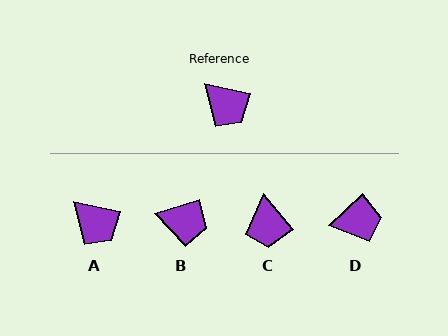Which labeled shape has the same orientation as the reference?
A.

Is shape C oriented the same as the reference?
No, it is off by about 38 degrees.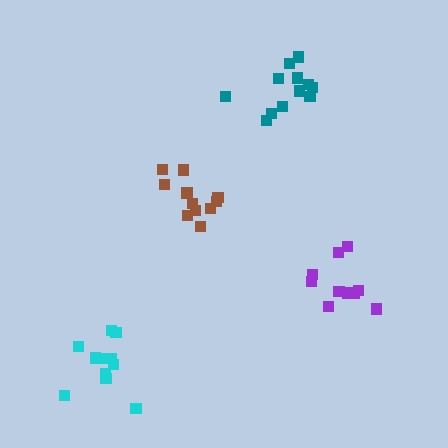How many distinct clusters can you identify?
There are 4 distinct clusters.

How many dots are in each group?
Group 1: 12 dots, Group 2: 11 dots, Group 3: 12 dots, Group 4: 10 dots (45 total).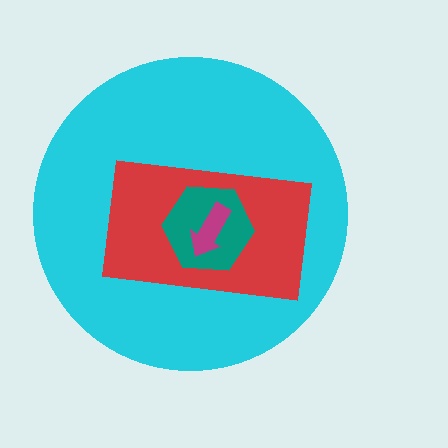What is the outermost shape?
The cyan circle.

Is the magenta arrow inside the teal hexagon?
Yes.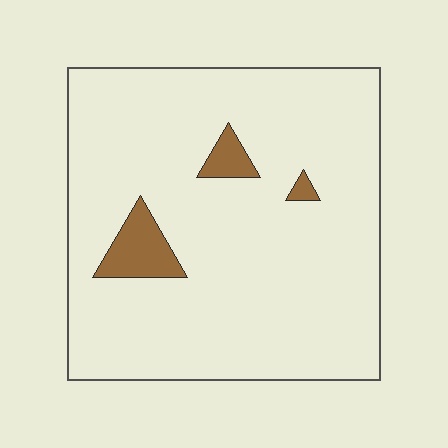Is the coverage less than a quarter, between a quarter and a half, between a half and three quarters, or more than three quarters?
Less than a quarter.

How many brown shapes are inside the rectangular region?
3.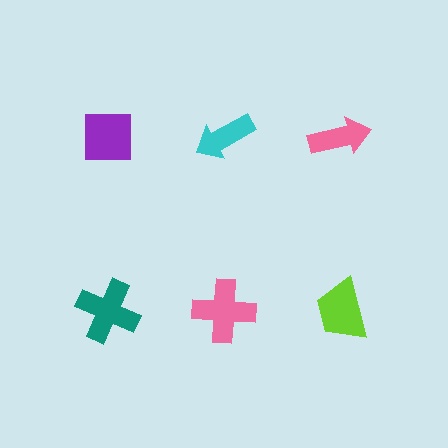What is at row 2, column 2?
A pink cross.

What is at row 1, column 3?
A pink arrow.